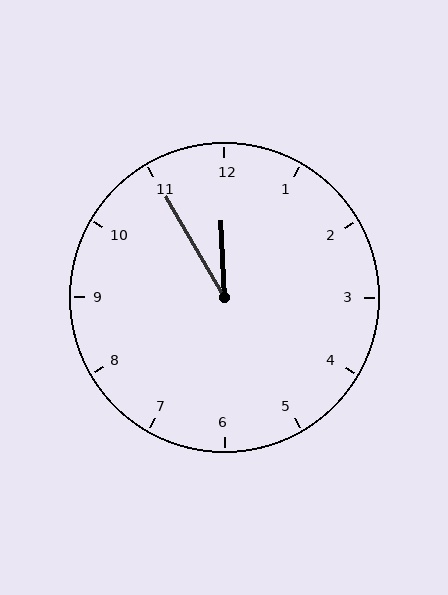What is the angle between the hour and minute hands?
Approximately 28 degrees.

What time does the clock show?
11:55.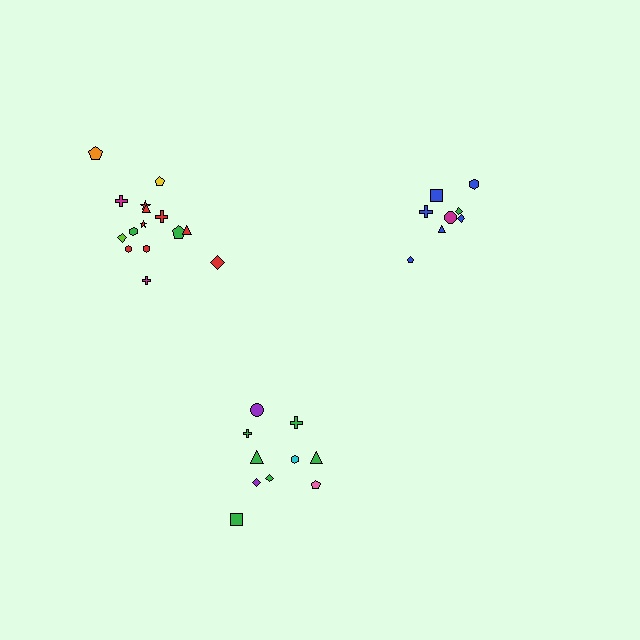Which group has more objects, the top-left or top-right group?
The top-left group.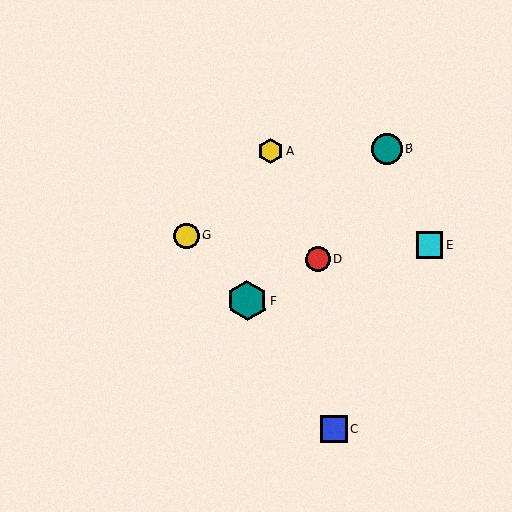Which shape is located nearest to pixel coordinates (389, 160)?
The teal circle (labeled B) at (387, 149) is nearest to that location.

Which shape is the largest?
The teal hexagon (labeled F) is the largest.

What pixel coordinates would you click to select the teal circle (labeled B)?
Click at (387, 149) to select the teal circle B.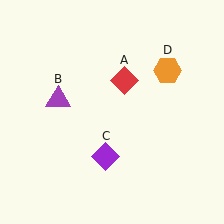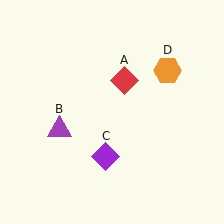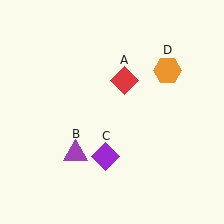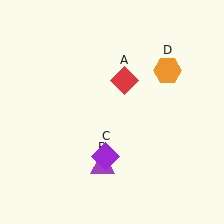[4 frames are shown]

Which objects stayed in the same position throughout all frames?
Red diamond (object A) and purple diamond (object C) and orange hexagon (object D) remained stationary.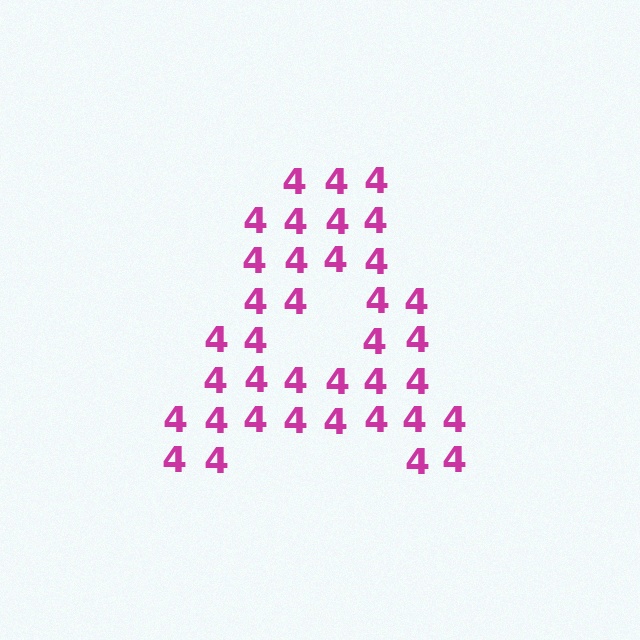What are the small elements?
The small elements are digit 4's.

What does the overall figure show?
The overall figure shows the letter A.